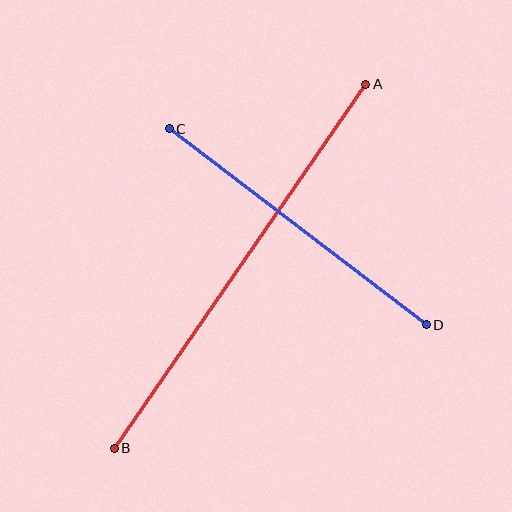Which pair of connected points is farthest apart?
Points A and B are farthest apart.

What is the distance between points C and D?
The distance is approximately 324 pixels.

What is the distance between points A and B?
The distance is approximately 443 pixels.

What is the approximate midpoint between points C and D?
The midpoint is at approximately (298, 227) pixels.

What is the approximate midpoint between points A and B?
The midpoint is at approximately (240, 266) pixels.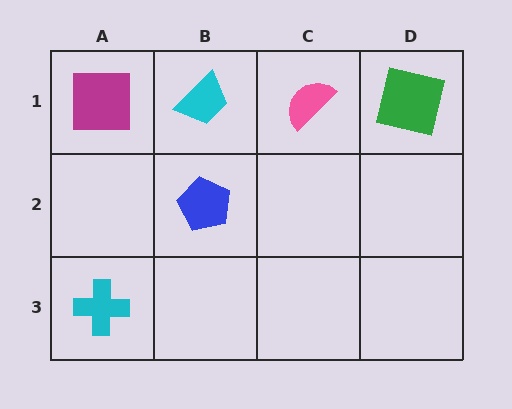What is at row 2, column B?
A blue pentagon.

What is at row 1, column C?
A pink semicircle.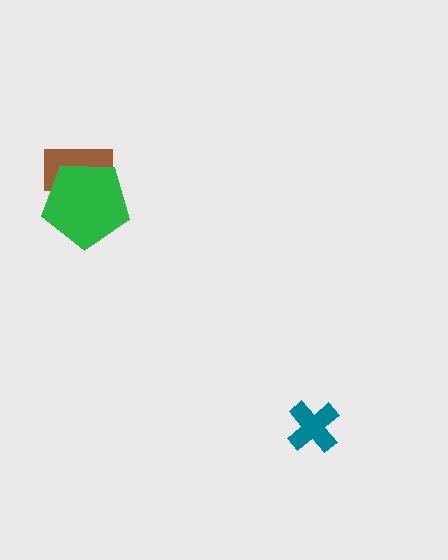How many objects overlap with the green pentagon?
1 object overlaps with the green pentagon.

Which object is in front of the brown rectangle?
The green pentagon is in front of the brown rectangle.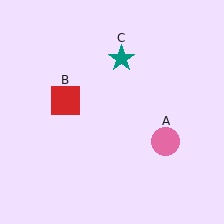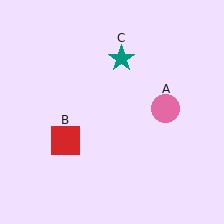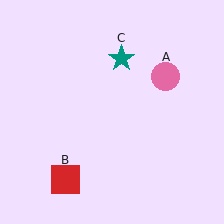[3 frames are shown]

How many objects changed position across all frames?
2 objects changed position: pink circle (object A), red square (object B).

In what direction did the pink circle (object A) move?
The pink circle (object A) moved up.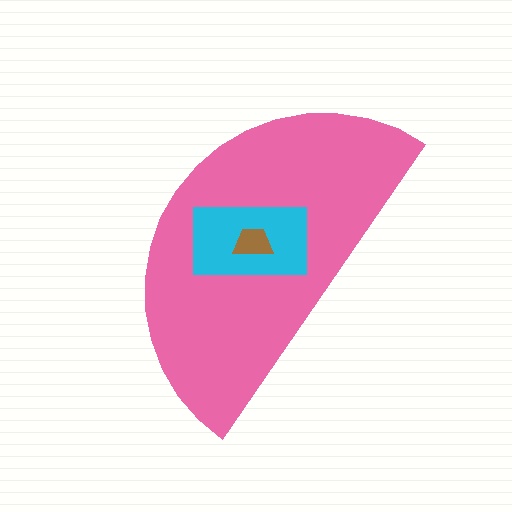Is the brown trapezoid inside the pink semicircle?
Yes.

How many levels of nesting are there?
3.